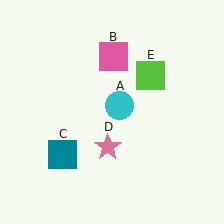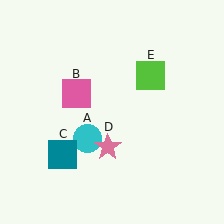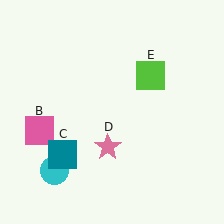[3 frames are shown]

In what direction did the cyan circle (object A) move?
The cyan circle (object A) moved down and to the left.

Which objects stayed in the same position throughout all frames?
Teal square (object C) and pink star (object D) and lime square (object E) remained stationary.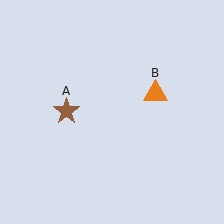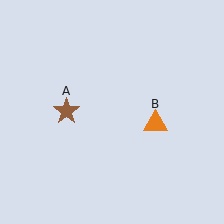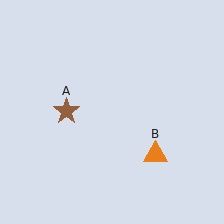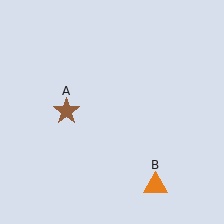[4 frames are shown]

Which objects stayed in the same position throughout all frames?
Brown star (object A) remained stationary.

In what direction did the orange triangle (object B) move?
The orange triangle (object B) moved down.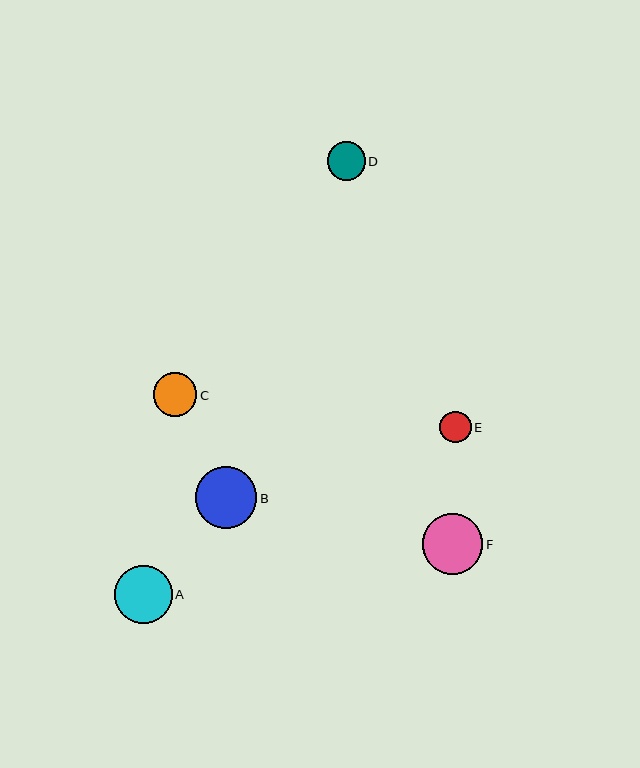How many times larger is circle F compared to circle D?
Circle F is approximately 1.6 times the size of circle D.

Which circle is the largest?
Circle B is the largest with a size of approximately 62 pixels.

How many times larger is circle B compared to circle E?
Circle B is approximately 2.0 times the size of circle E.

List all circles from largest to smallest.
From largest to smallest: B, F, A, C, D, E.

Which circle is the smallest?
Circle E is the smallest with a size of approximately 32 pixels.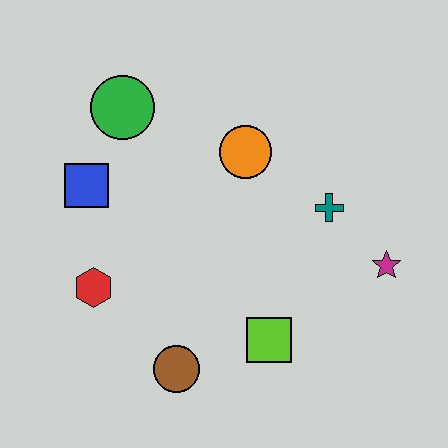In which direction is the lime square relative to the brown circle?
The lime square is to the right of the brown circle.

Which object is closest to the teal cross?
The magenta star is closest to the teal cross.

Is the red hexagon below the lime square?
No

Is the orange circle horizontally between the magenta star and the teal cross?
No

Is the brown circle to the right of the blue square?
Yes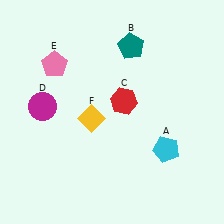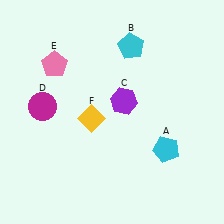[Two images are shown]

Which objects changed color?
B changed from teal to cyan. C changed from red to purple.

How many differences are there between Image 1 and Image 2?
There are 2 differences between the two images.